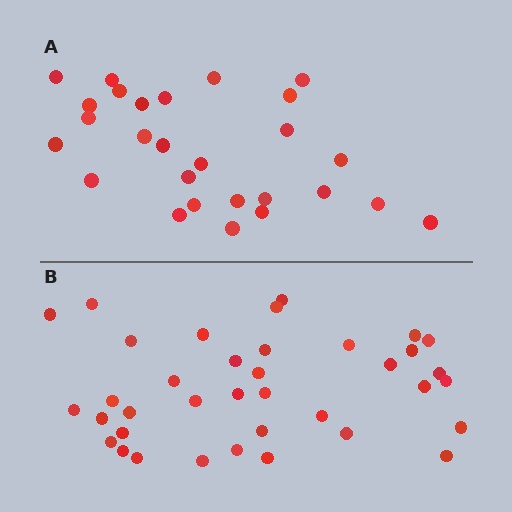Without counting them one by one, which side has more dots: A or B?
Region B (the bottom region) has more dots.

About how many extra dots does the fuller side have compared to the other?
Region B has roughly 10 or so more dots than region A.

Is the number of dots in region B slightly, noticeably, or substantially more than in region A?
Region B has noticeably more, but not dramatically so. The ratio is roughly 1.4 to 1.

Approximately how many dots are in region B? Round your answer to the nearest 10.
About 40 dots. (The exact count is 37, which rounds to 40.)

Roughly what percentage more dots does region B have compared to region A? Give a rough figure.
About 35% more.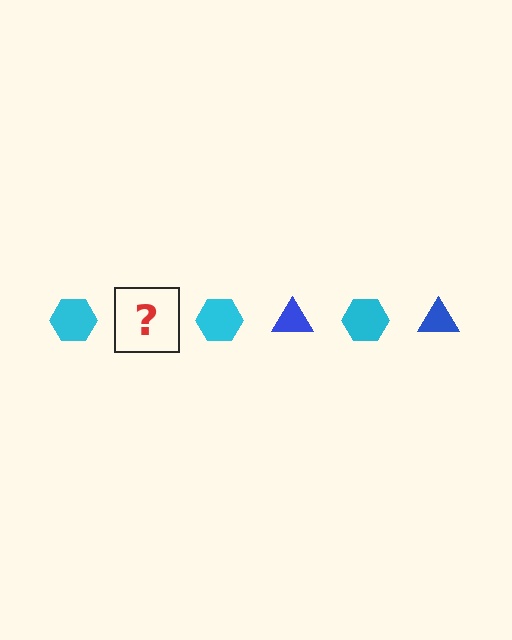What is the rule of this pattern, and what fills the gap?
The rule is that the pattern alternates between cyan hexagon and blue triangle. The gap should be filled with a blue triangle.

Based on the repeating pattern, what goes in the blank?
The blank should be a blue triangle.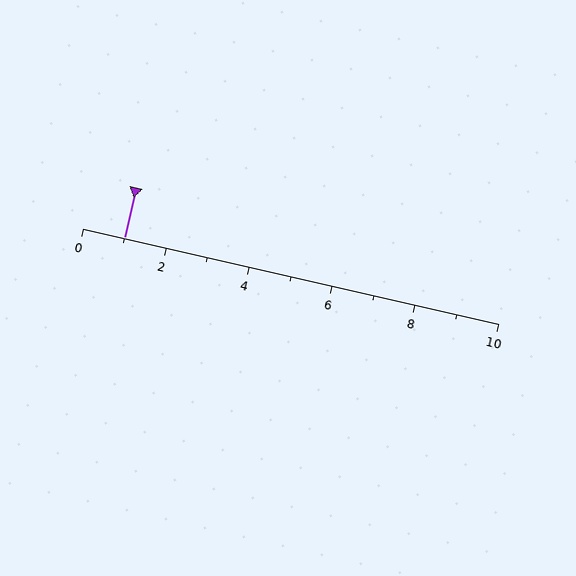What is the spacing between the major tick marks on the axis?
The major ticks are spaced 2 apart.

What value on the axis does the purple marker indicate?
The marker indicates approximately 1.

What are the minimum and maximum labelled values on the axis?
The axis runs from 0 to 10.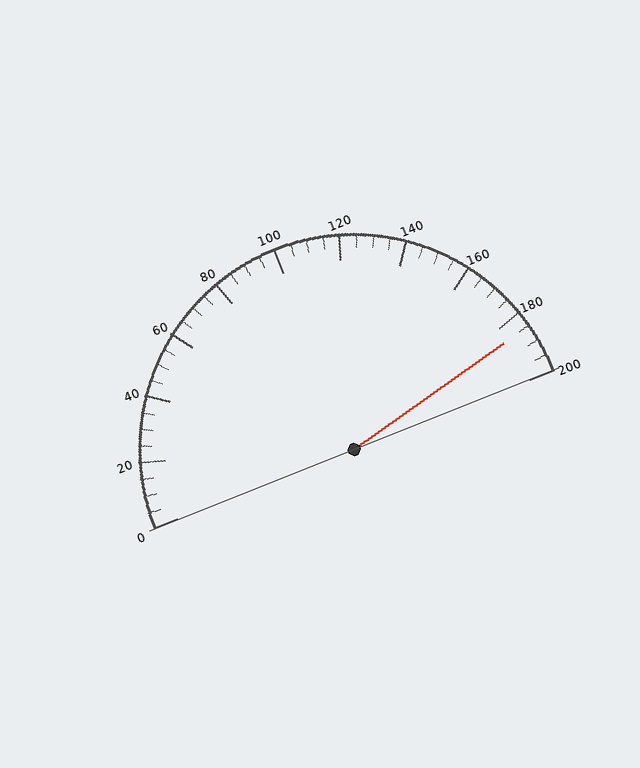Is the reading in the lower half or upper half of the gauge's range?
The reading is in the upper half of the range (0 to 200).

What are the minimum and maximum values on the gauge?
The gauge ranges from 0 to 200.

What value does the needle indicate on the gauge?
The needle indicates approximately 185.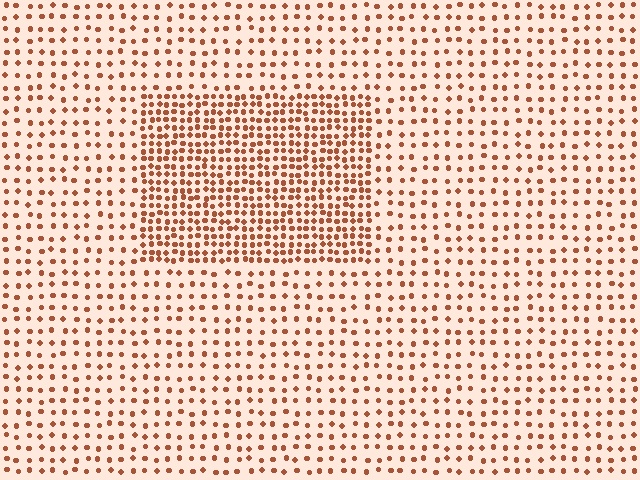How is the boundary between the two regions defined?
The boundary is defined by a change in element density (approximately 2.2x ratio). All elements are the same color, size, and shape.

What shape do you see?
I see a rectangle.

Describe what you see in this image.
The image contains small brown elements arranged at two different densities. A rectangle-shaped region is visible where the elements are more densely packed than the surrounding area.